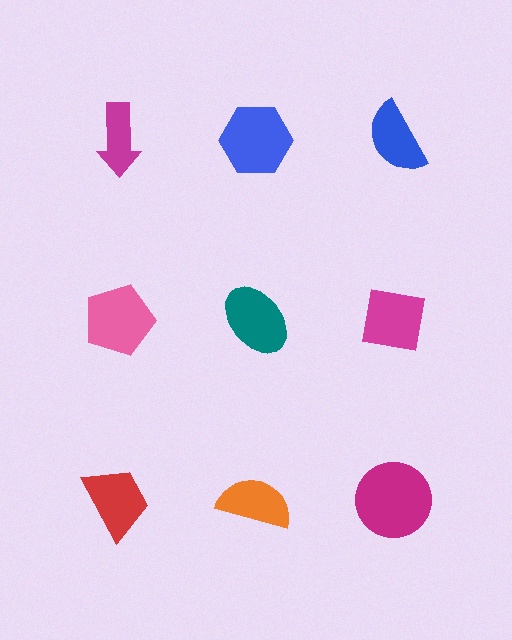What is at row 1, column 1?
A magenta arrow.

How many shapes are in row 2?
3 shapes.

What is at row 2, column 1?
A pink pentagon.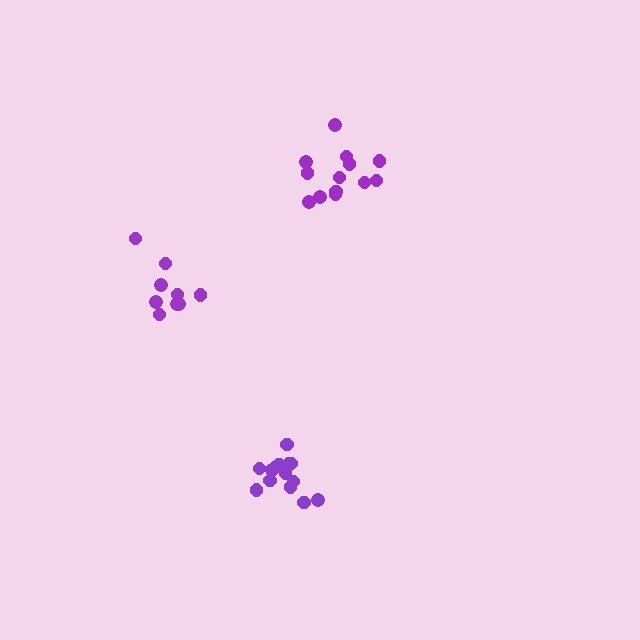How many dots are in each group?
Group 1: 13 dots, Group 2: 14 dots, Group 3: 9 dots (36 total).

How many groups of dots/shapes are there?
There are 3 groups.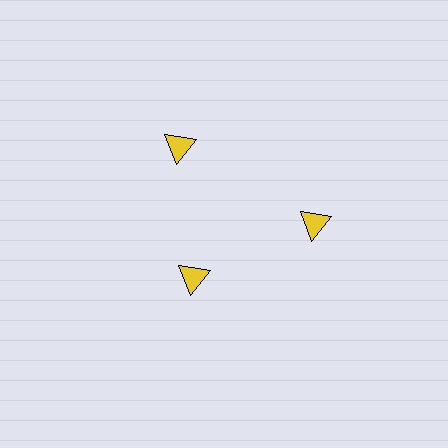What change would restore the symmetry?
The symmetry would be restored by moving it outward, back onto the ring so that all 3 triangles sit at equal angles and equal distance from the center.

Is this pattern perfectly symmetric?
No. The 3 yellow triangles are arranged in a ring, but one element near the 7 o'clock position is pulled inward toward the center, breaking the 3-fold rotational symmetry.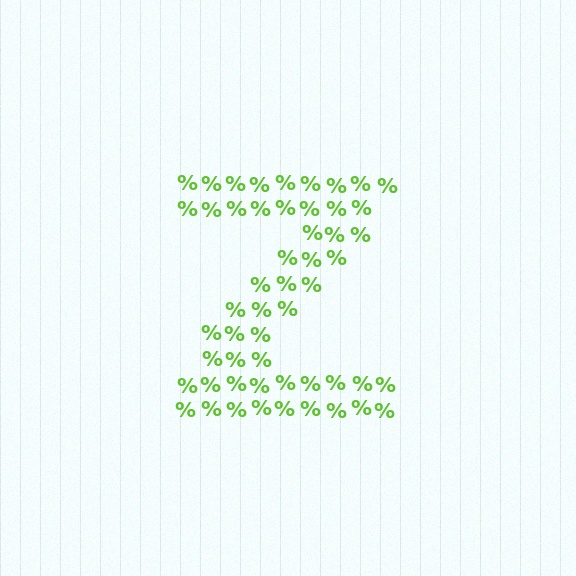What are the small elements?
The small elements are percent signs.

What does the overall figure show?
The overall figure shows the letter Z.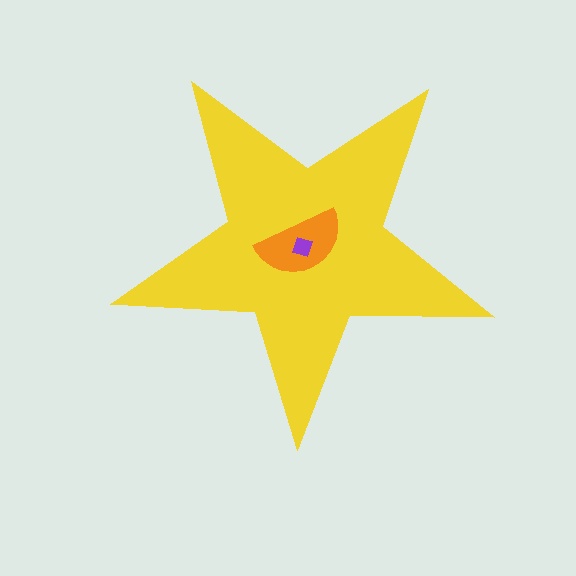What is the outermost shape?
The yellow star.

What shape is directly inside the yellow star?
The orange semicircle.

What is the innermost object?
The purple diamond.